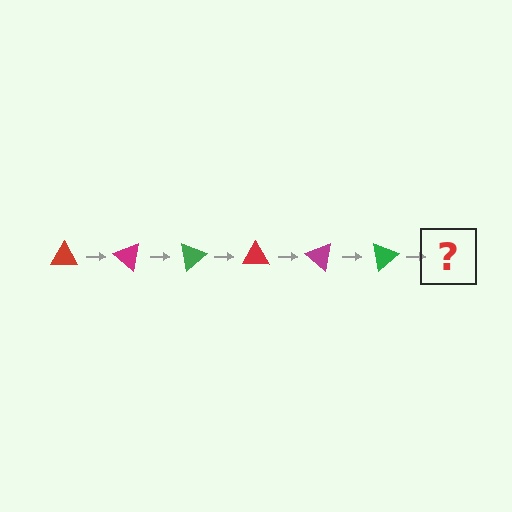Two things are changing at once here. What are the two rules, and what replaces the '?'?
The two rules are that it rotates 40 degrees each step and the color cycles through red, magenta, and green. The '?' should be a red triangle, rotated 240 degrees from the start.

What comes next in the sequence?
The next element should be a red triangle, rotated 240 degrees from the start.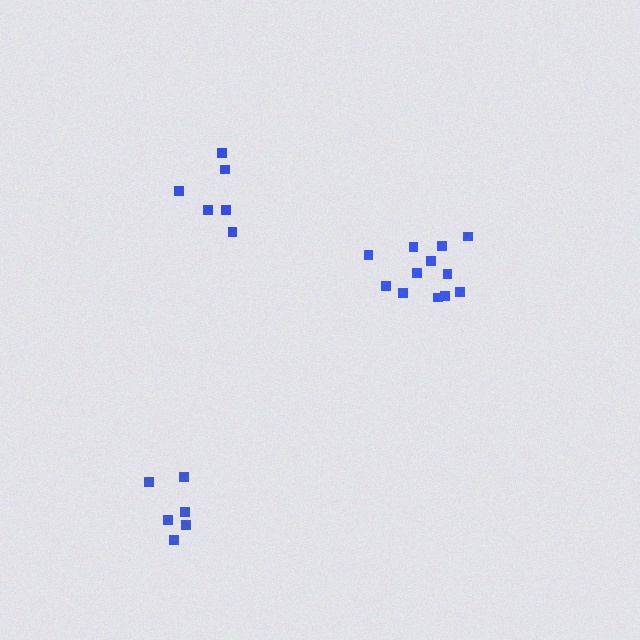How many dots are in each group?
Group 1: 6 dots, Group 2: 6 dots, Group 3: 12 dots (24 total).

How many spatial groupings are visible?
There are 3 spatial groupings.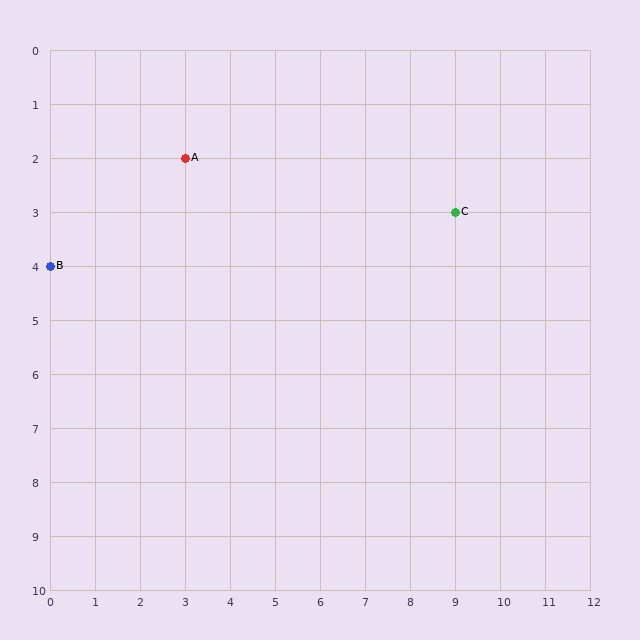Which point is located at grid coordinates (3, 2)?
Point A is at (3, 2).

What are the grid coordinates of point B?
Point B is at grid coordinates (0, 4).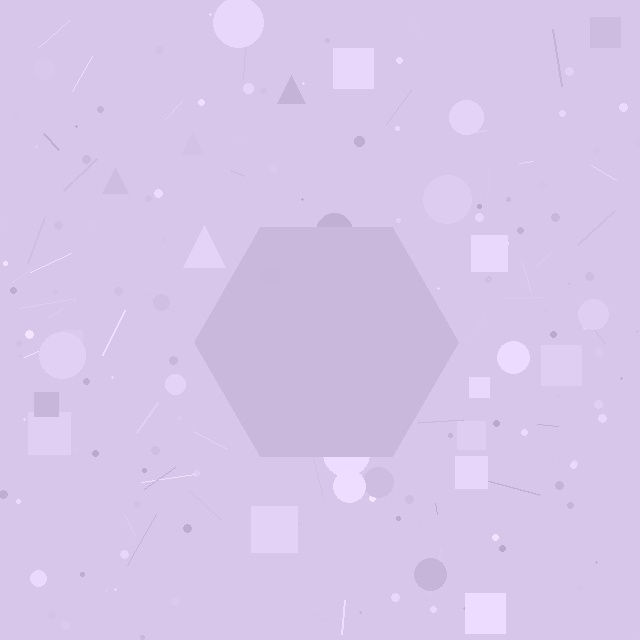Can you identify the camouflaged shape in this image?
The camouflaged shape is a hexagon.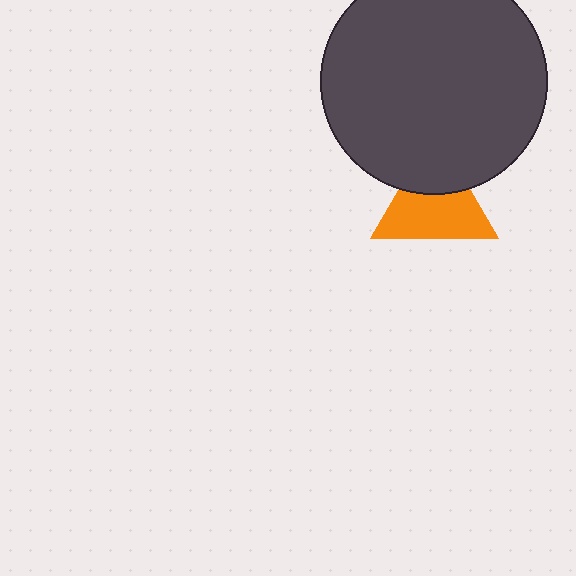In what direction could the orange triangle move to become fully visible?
The orange triangle could move down. That would shift it out from behind the dark gray circle entirely.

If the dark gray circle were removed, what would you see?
You would see the complete orange triangle.